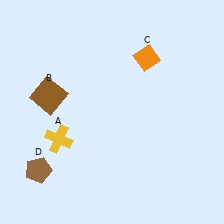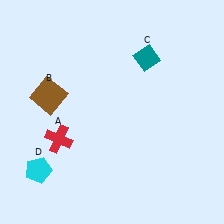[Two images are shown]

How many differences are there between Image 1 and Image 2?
There are 3 differences between the two images.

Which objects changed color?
A changed from yellow to red. C changed from orange to teal. D changed from brown to cyan.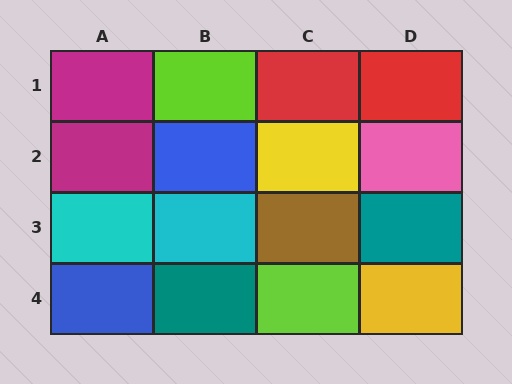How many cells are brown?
1 cell is brown.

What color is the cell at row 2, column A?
Magenta.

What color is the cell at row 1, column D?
Red.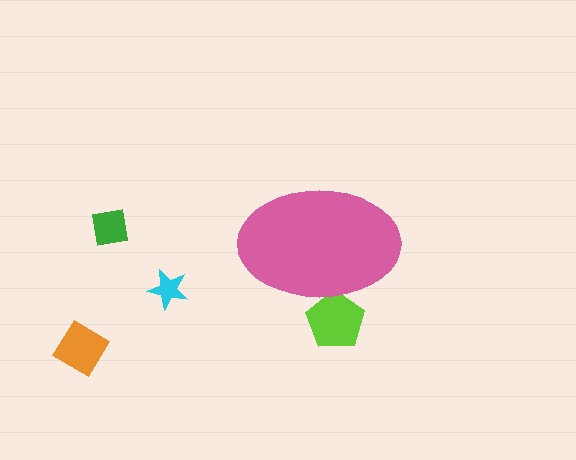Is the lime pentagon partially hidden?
Yes, the lime pentagon is partially hidden behind the pink ellipse.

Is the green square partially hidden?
No, the green square is fully visible.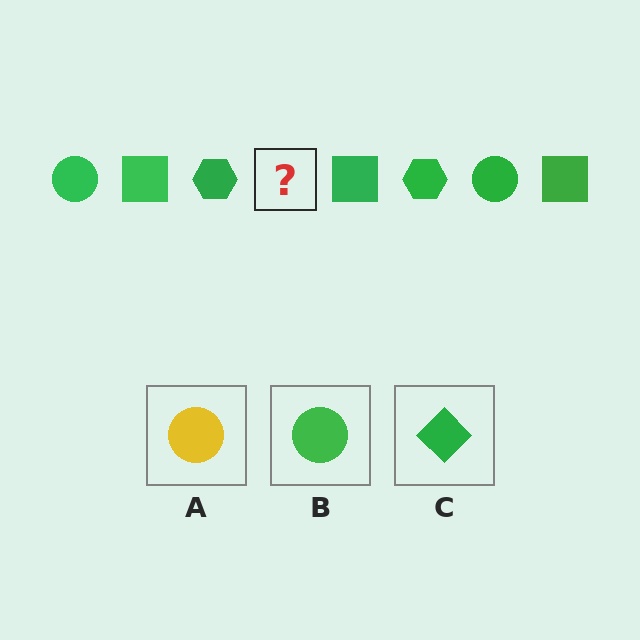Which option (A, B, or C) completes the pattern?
B.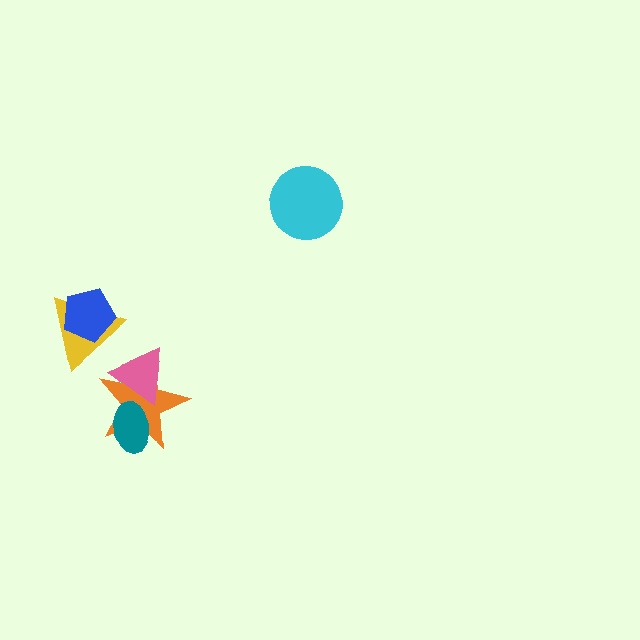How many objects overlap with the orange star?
2 objects overlap with the orange star.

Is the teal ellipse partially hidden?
Yes, it is partially covered by another shape.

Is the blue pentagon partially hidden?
No, no other shape covers it.